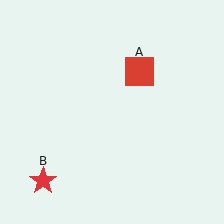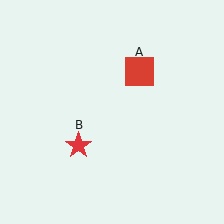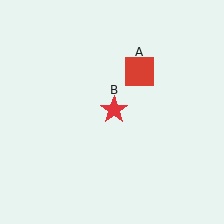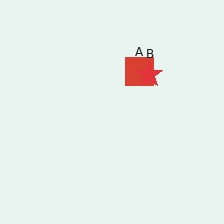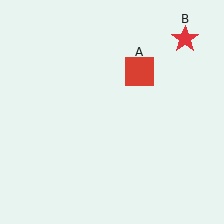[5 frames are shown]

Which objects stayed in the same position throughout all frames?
Red square (object A) remained stationary.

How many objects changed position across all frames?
1 object changed position: red star (object B).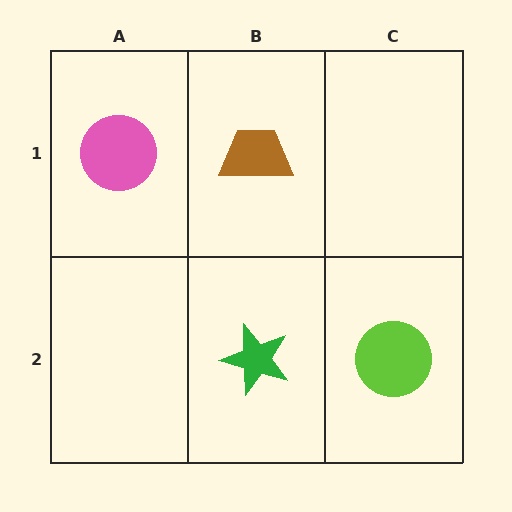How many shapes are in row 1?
2 shapes.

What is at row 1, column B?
A brown trapezoid.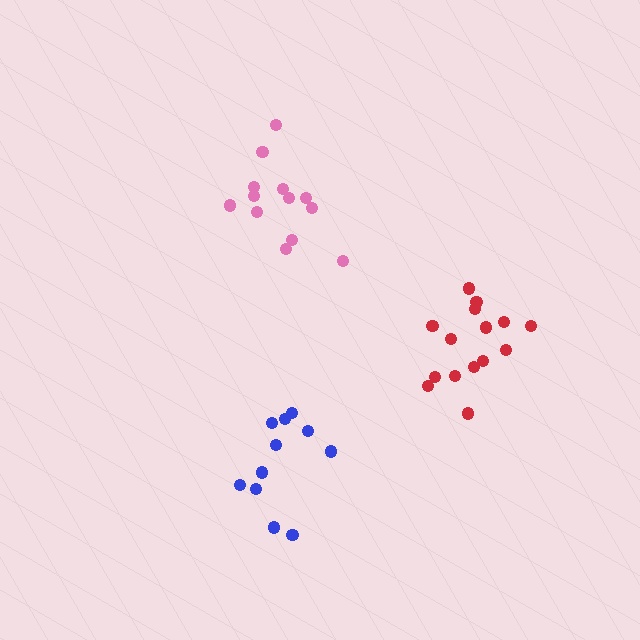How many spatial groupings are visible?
There are 3 spatial groupings.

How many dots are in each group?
Group 1: 13 dots, Group 2: 11 dots, Group 3: 15 dots (39 total).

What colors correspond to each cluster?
The clusters are colored: pink, blue, red.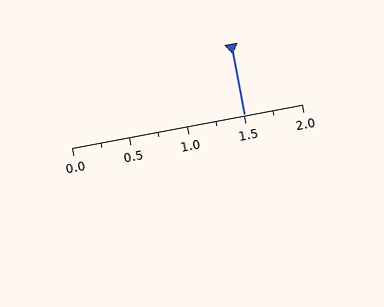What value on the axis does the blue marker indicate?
The marker indicates approximately 1.5.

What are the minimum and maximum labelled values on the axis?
The axis runs from 0.0 to 2.0.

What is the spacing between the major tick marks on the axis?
The major ticks are spaced 0.5 apart.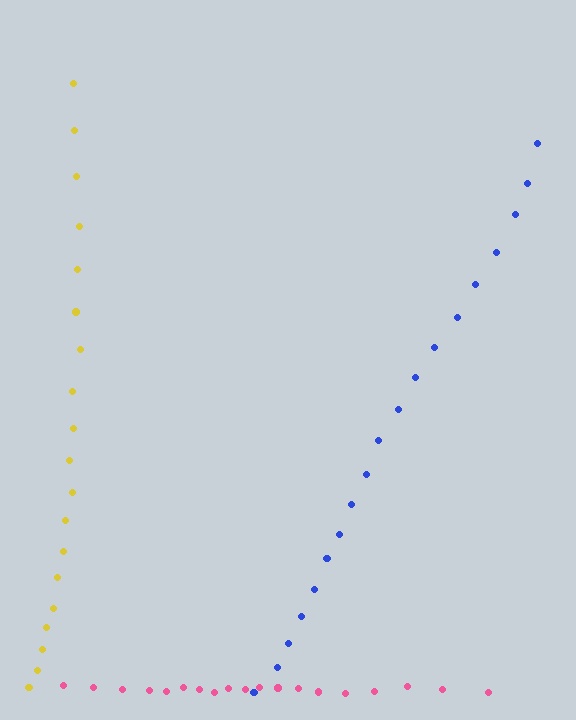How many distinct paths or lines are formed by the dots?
There are 3 distinct paths.